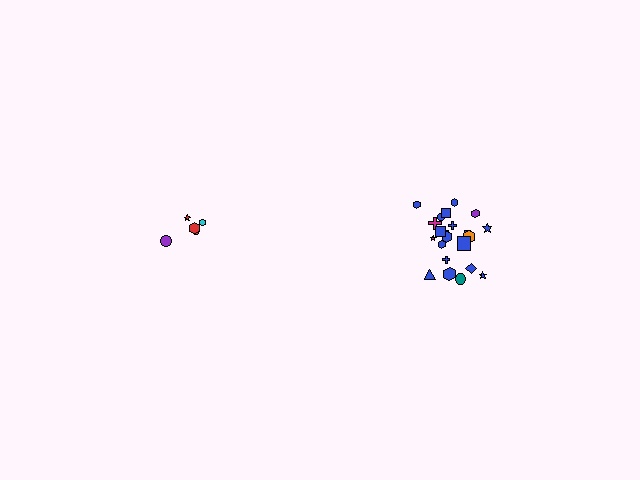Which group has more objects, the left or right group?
The right group.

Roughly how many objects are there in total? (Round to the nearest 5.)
Roughly 25 objects in total.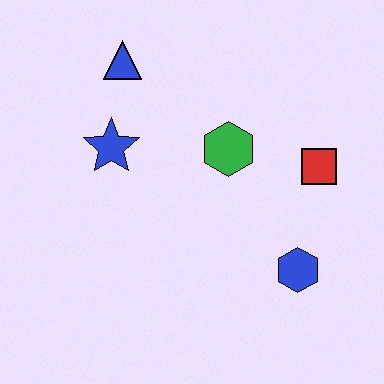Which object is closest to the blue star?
The blue triangle is closest to the blue star.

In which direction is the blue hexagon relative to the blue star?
The blue hexagon is to the right of the blue star.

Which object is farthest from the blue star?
The blue hexagon is farthest from the blue star.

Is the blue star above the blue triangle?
No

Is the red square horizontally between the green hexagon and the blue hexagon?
No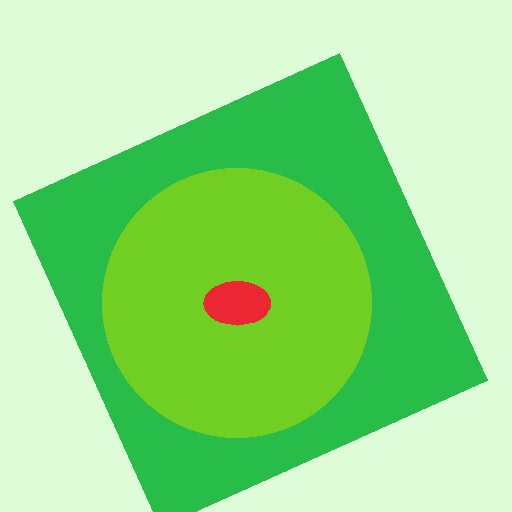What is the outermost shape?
The green square.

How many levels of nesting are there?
3.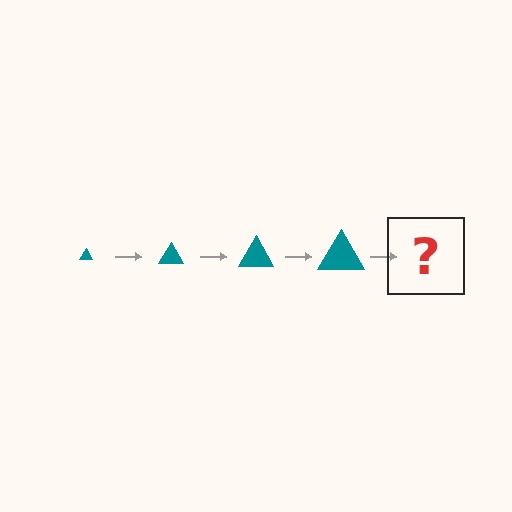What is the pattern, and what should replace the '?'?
The pattern is that the triangle gets progressively larger each step. The '?' should be a teal triangle, larger than the previous one.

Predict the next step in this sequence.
The next step is a teal triangle, larger than the previous one.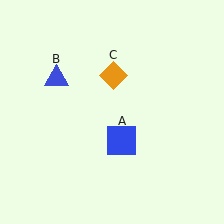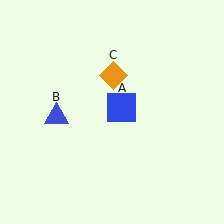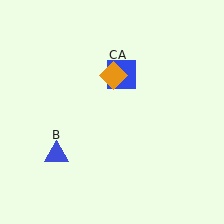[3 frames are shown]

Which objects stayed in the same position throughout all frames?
Orange diamond (object C) remained stationary.